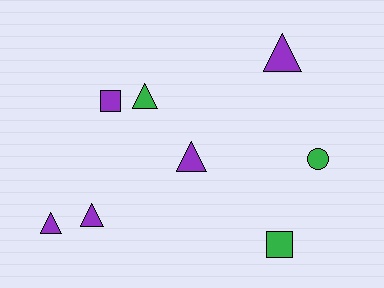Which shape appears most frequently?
Triangle, with 5 objects.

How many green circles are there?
There is 1 green circle.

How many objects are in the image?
There are 8 objects.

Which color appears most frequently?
Purple, with 5 objects.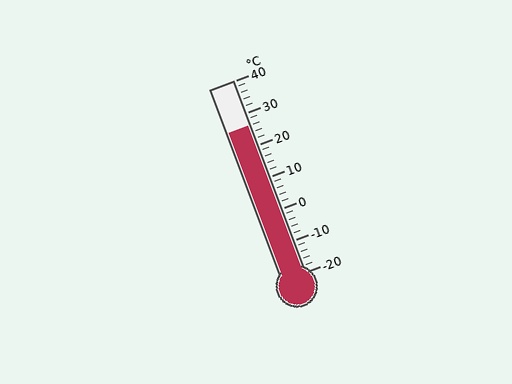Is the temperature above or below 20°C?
The temperature is above 20°C.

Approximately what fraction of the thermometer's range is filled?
The thermometer is filled to approximately 75% of its range.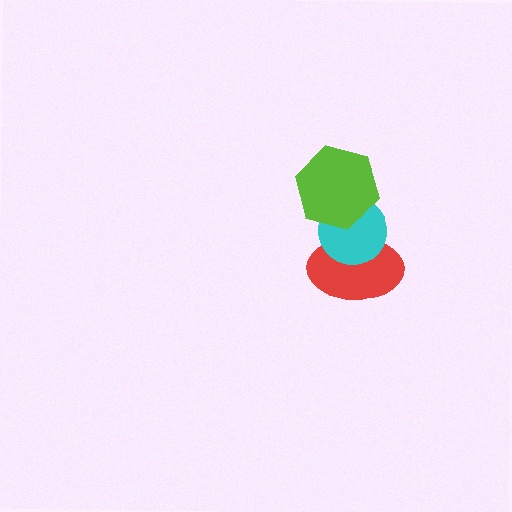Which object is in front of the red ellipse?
The cyan circle is in front of the red ellipse.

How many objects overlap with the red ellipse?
1 object overlaps with the red ellipse.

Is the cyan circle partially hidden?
Yes, it is partially covered by another shape.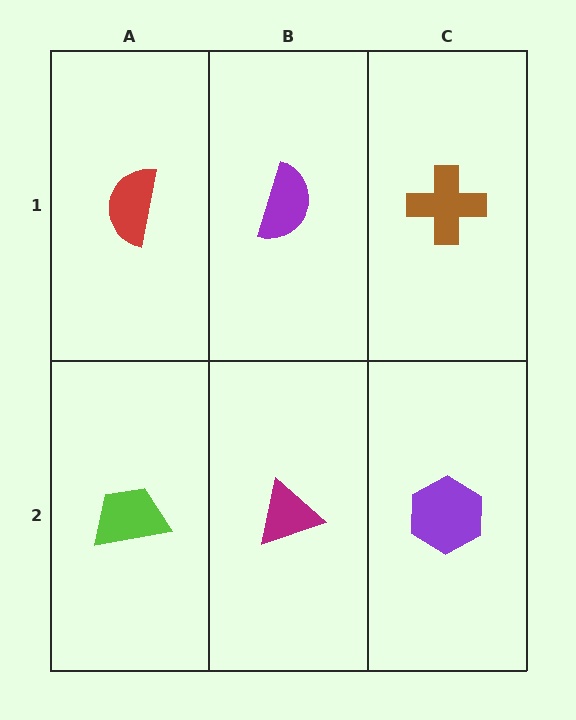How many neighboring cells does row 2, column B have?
3.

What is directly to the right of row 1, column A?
A purple semicircle.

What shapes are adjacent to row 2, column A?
A red semicircle (row 1, column A), a magenta triangle (row 2, column B).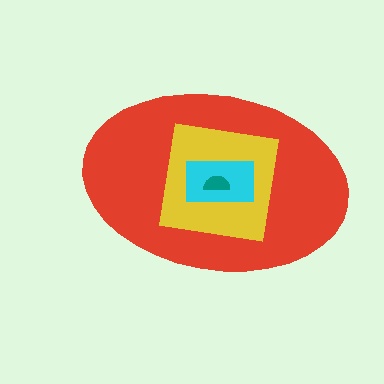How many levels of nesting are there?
4.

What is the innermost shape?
The teal semicircle.